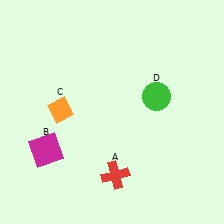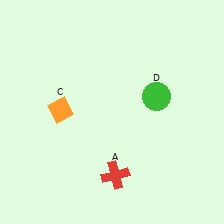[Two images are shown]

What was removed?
The magenta square (B) was removed in Image 2.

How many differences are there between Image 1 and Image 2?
There is 1 difference between the two images.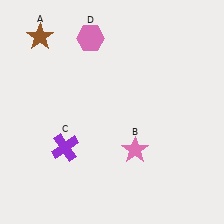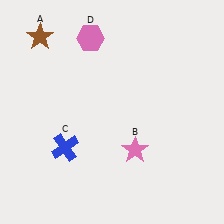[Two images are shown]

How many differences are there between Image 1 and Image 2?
There is 1 difference between the two images.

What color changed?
The cross (C) changed from purple in Image 1 to blue in Image 2.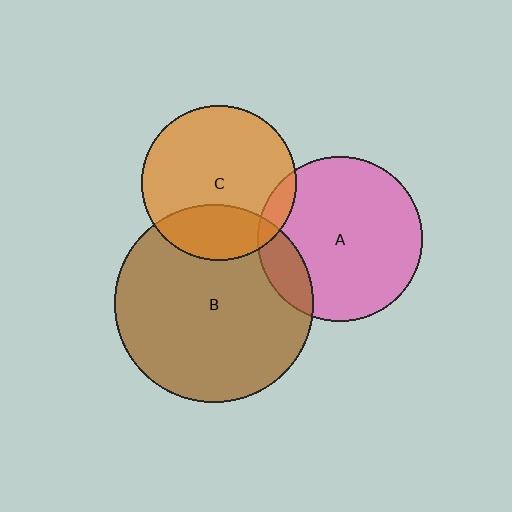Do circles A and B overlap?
Yes.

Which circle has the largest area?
Circle B (brown).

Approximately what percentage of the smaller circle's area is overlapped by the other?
Approximately 15%.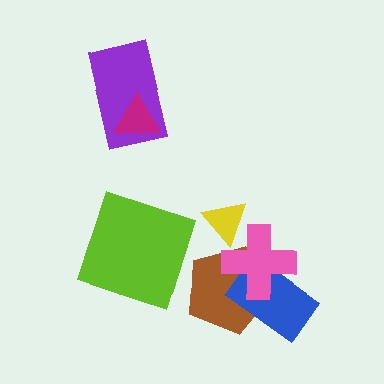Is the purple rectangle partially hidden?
Yes, it is partially covered by another shape.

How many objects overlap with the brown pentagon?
2 objects overlap with the brown pentagon.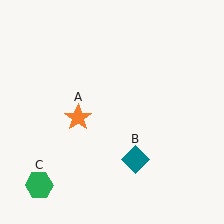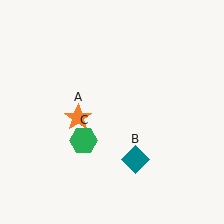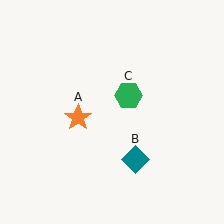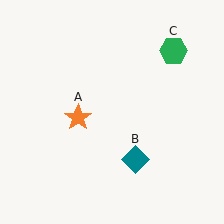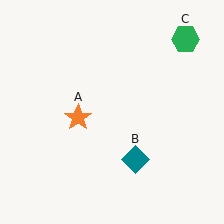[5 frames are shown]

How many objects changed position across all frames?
1 object changed position: green hexagon (object C).